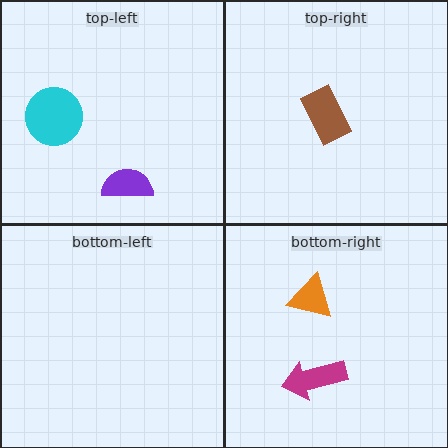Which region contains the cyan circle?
The top-left region.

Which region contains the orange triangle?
The bottom-right region.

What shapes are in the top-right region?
The brown rectangle.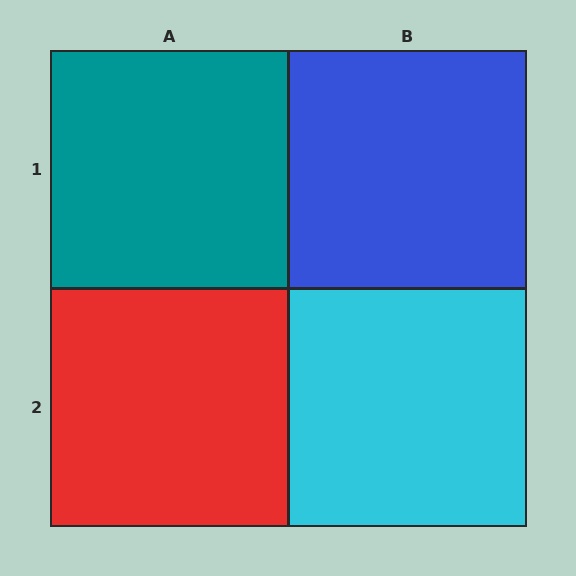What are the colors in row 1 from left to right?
Teal, blue.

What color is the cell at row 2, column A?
Red.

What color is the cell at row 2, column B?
Cyan.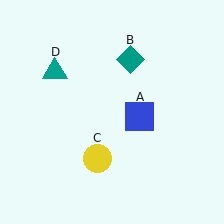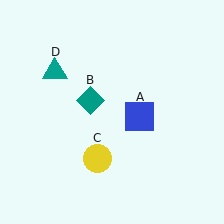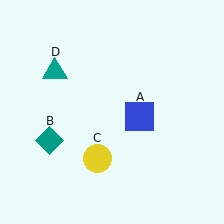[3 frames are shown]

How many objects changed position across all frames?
1 object changed position: teal diamond (object B).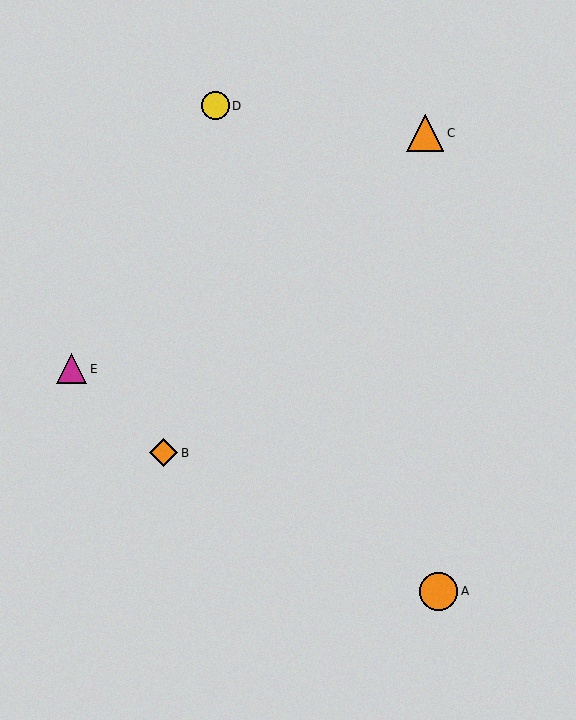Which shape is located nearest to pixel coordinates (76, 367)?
The magenta triangle (labeled E) at (71, 369) is nearest to that location.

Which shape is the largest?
The orange circle (labeled A) is the largest.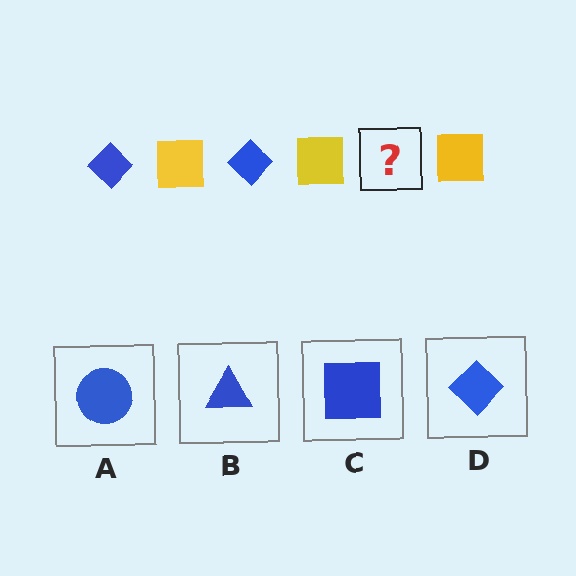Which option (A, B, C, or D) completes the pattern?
D.